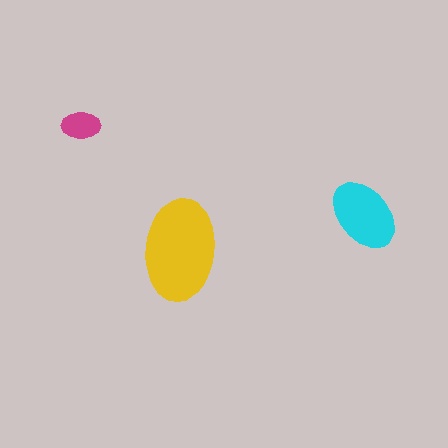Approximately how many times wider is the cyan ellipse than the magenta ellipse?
About 2 times wider.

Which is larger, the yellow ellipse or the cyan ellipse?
The yellow one.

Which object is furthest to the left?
The magenta ellipse is leftmost.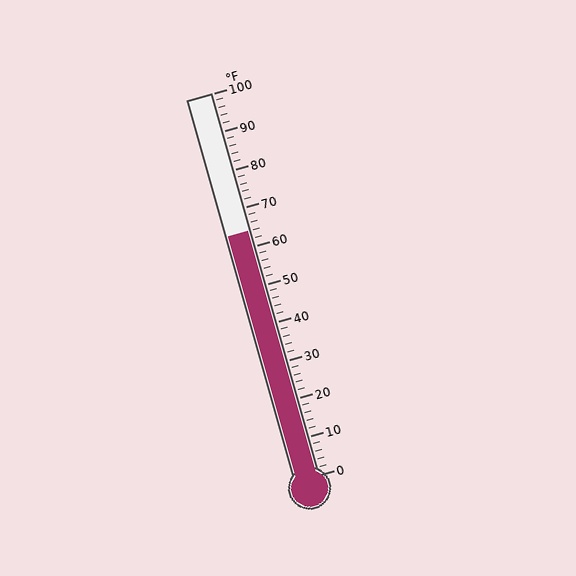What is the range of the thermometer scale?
The thermometer scale ranges from 0°F to 100°F.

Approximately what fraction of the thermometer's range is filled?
The thermometer is filled to approximately 65% of its range.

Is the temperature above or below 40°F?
The temperature is above 40°F.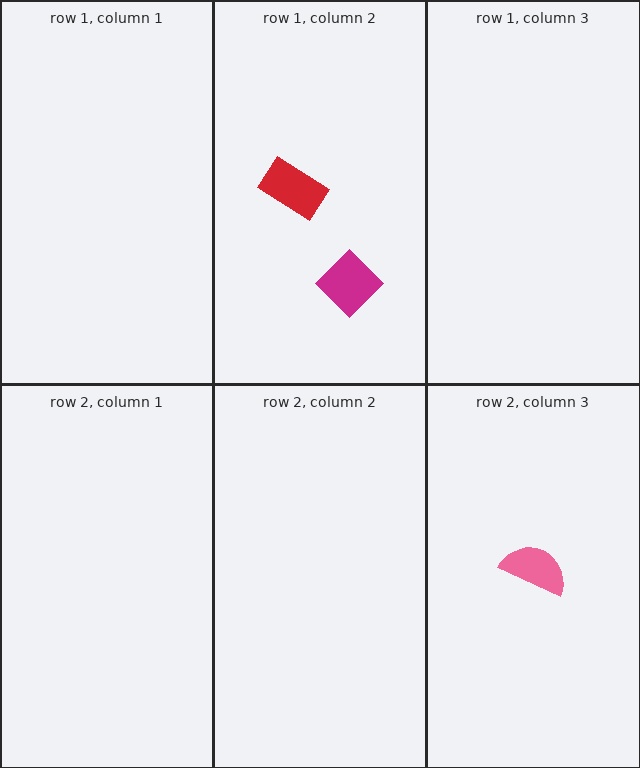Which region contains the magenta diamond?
The row 1, column 2 region.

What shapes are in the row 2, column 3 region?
The pink semicircle.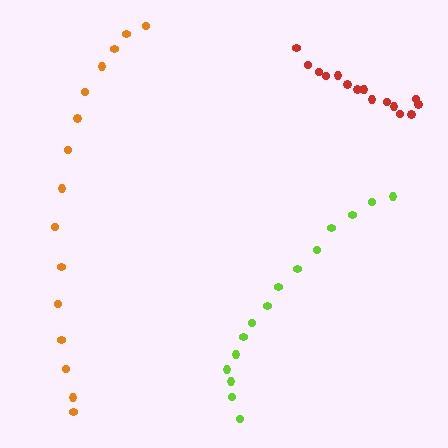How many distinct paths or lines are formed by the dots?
There are 3 distinct paths.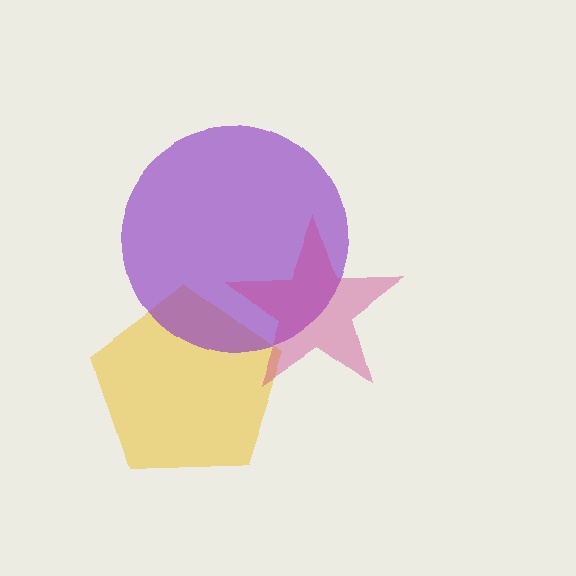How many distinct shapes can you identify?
There are 3 distinct shapes: a yellow pentagon, a purple circle, a magenta star.